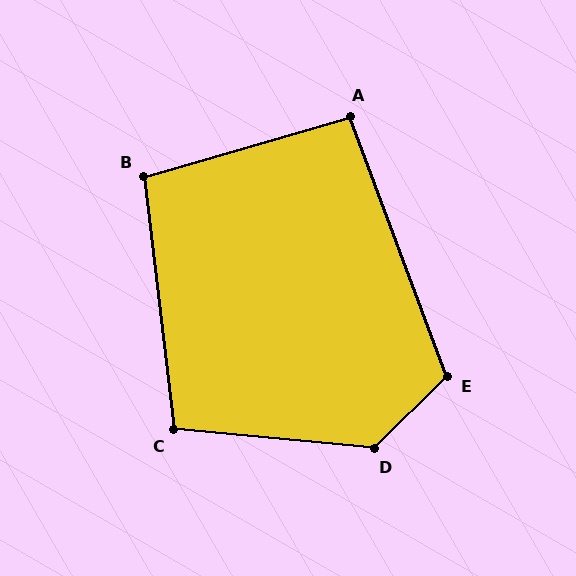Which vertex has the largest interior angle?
D, at approximately 130 degrees.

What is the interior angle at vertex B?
Approximately 99 degrees (obtuse).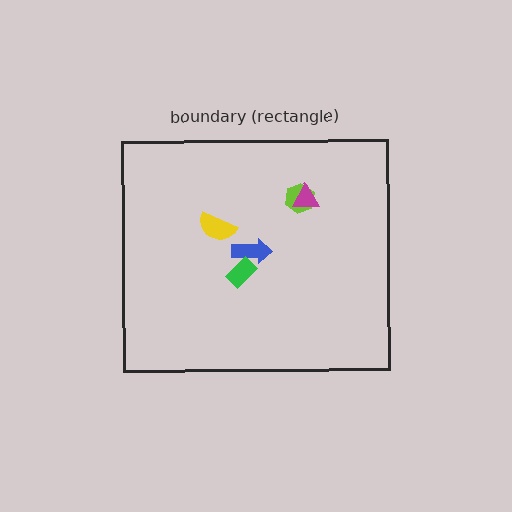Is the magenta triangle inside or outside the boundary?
Inside.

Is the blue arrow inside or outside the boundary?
Inside.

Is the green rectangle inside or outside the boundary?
Inside.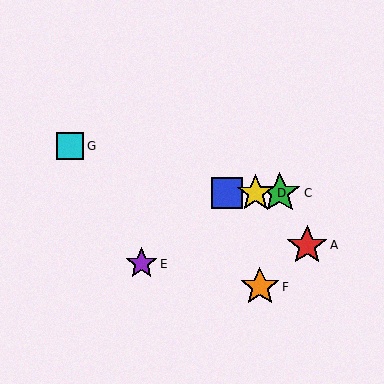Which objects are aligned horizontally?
Objects B, C, D are aligned horizontally.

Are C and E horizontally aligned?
No, C is at y≈193 and E is at y≈264.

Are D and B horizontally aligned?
Yes, both are at y≈193.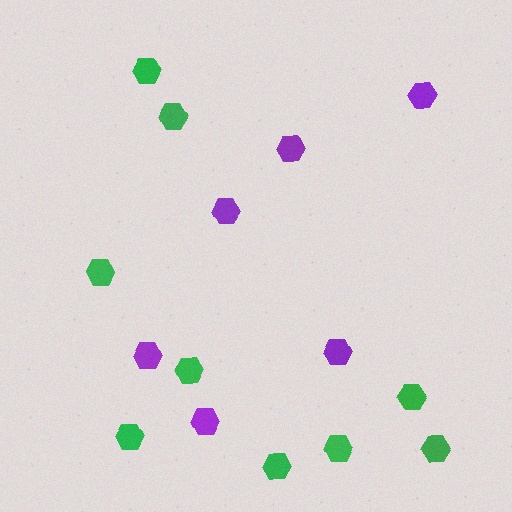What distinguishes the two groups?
There are 2 groups: one group of purple hexagons (6) and one group of green hexagons (9).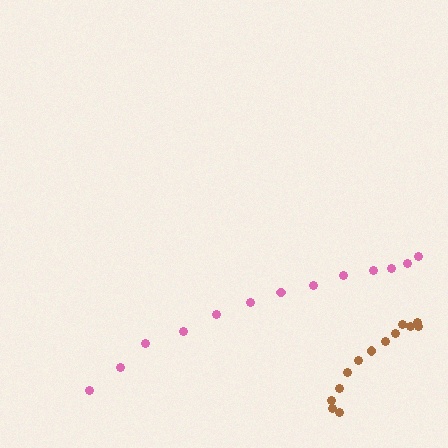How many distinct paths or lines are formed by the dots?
There are 2 distinct paths.